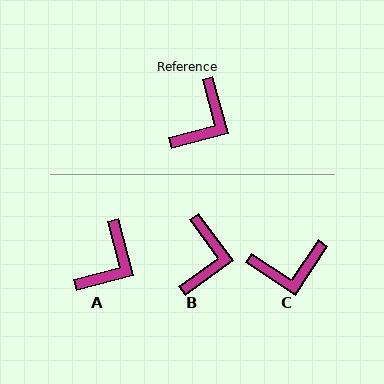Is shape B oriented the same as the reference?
No, it is off by about 21 degrees.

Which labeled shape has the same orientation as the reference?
A.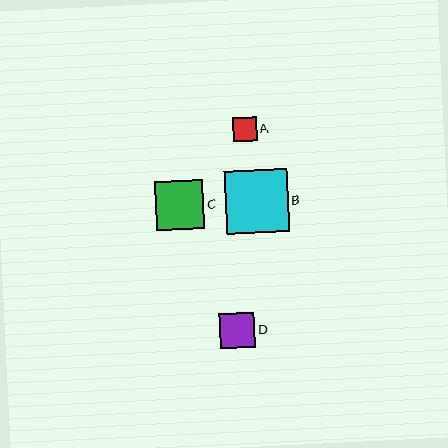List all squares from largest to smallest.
From largest to smallest: B, C, D, A.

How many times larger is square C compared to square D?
Square C is approximately 1.4 times the size of square D.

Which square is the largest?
Square B is the largest with a size of approximately 63 pixels.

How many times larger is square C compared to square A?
Square C is approximately 2.0 times the size of square A.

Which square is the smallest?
Square A is the smallest with a size of approximately 24 pixels.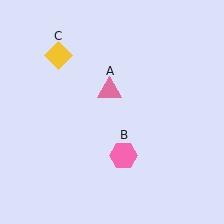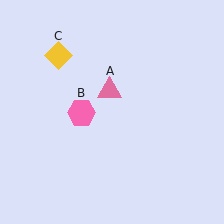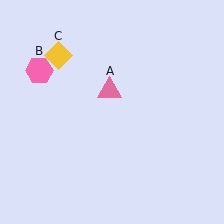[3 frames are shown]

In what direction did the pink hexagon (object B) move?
The pink hexagon (object B) moved up and to the left.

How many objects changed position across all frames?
1 object changed position: pink hexagon (object B).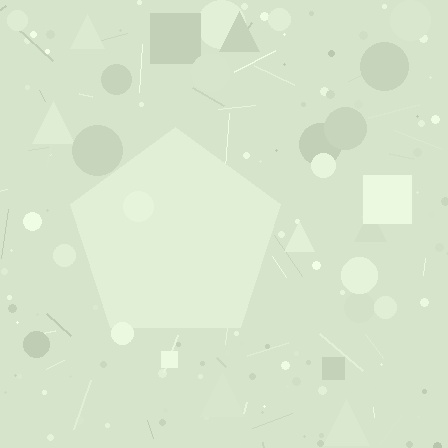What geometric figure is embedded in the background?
A pentagon is embedded in the background.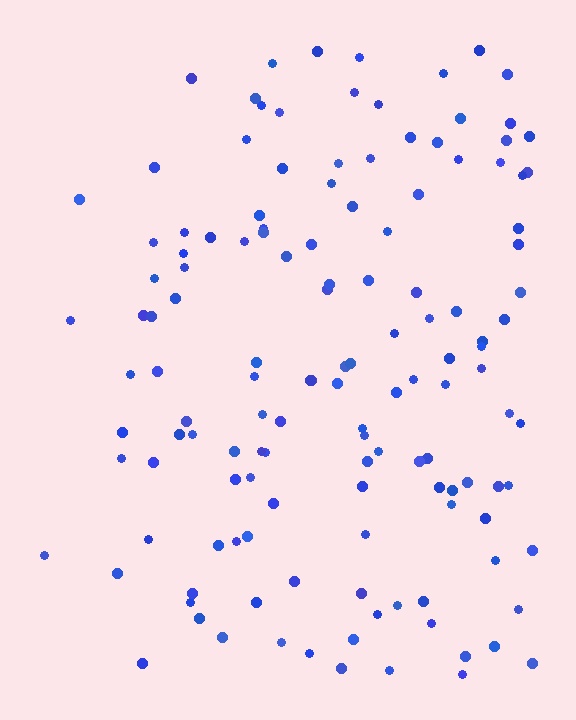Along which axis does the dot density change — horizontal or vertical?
Horizontal.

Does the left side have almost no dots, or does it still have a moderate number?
Still a moderate number, just noticeably fewer than the right.